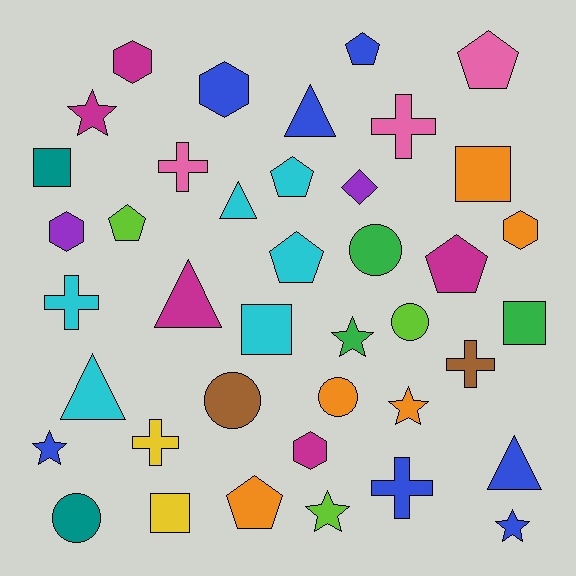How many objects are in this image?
There are 40 objects.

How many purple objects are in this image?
There are 2 purple objects.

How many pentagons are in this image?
There are 7 pentagons.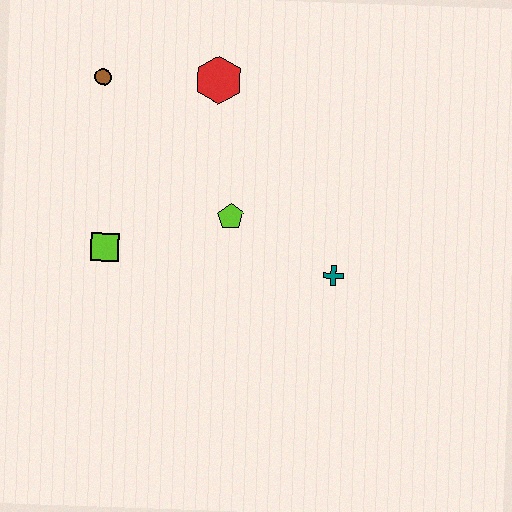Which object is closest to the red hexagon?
The brown circle is closest to the red hexagon.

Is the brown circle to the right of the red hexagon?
No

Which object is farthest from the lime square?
The teal cross is farthest from the lime square.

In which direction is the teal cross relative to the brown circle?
The teal cross is to the right of the brown circle.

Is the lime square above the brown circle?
No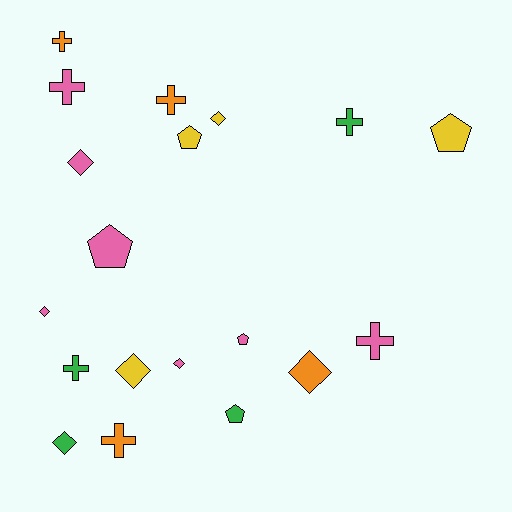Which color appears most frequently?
Pink, with 7 objects.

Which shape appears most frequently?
Diamond, with 7 objects.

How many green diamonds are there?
There is 1 green diamond.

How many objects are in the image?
There are 19 objects.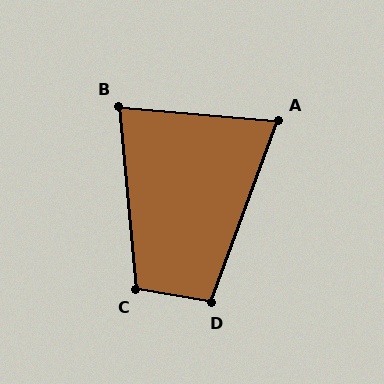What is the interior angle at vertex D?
Approximately 100 degrees (obtuse).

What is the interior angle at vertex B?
Approximately 80 degrees (acute).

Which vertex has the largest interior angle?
C, at approximately 105 degrees.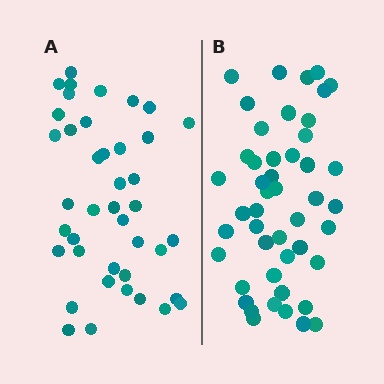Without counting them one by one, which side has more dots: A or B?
Region B (the right region) has more dots.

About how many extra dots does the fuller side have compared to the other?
Region B has about 6 more dots than region A.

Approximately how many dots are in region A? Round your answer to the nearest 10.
About 40 dots. (The exact count is 41, which rounds to 40.)